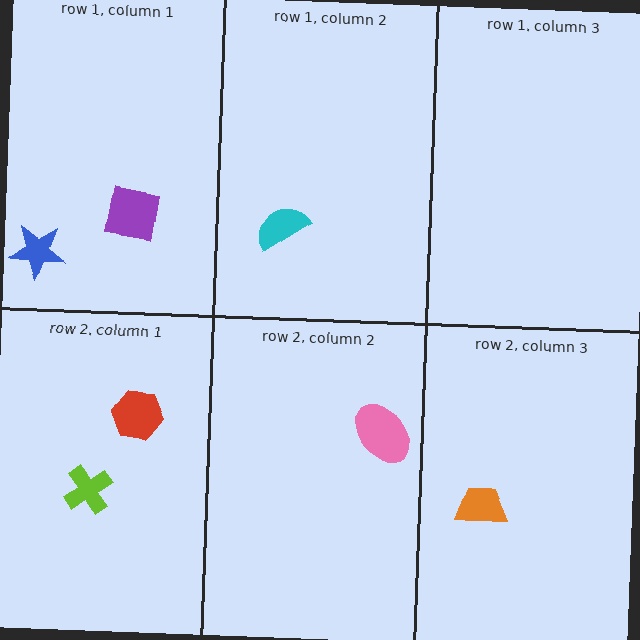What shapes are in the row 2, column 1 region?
The lime cross, the red hexagon.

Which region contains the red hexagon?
The row 2, column 1 region.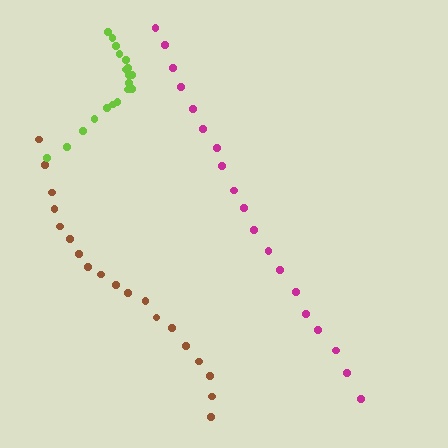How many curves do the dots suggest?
There are 3 distinct paths.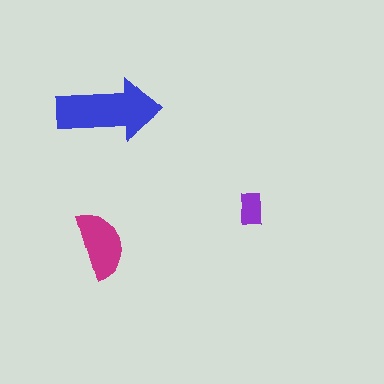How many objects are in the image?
There are 3 objects in the image.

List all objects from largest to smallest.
The blue arrow, the magenta semicircle, the purple rectangle.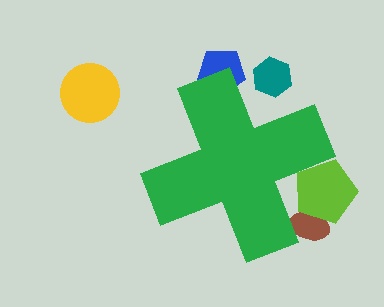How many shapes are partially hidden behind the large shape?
4 shapes are partially hidden.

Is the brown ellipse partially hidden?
Yes, the brown ellipse is partially hidden behind the green cross.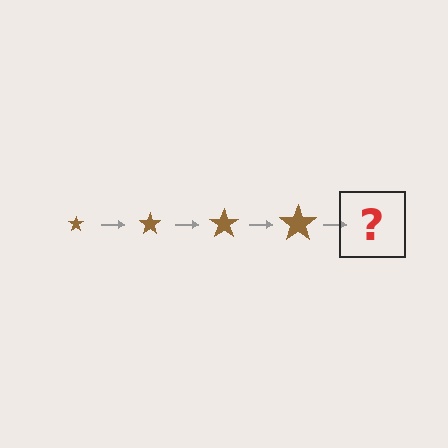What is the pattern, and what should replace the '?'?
The pattern is that the star gets progressively larger each step. The '?' should be a brown star, larger than the previous one.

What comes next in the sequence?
The next element should be a brown star, larger than the previous one.